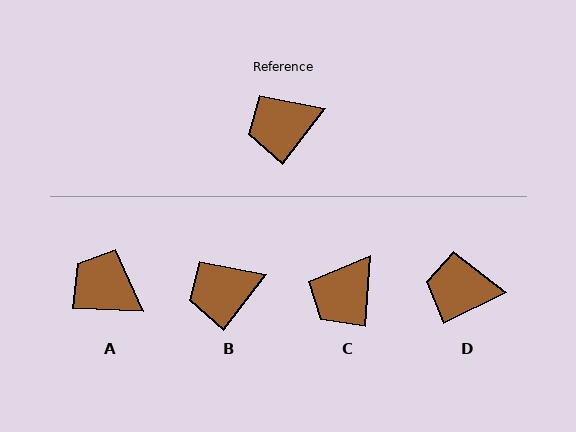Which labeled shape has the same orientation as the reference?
B.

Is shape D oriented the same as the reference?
No, it is off by about 27 degrees.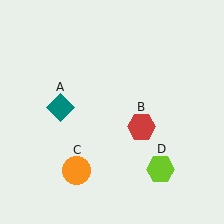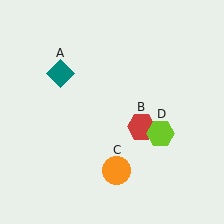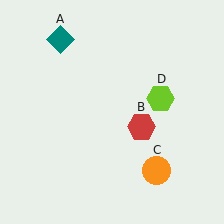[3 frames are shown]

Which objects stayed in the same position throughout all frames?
Red hexagon (object B) remained stationary.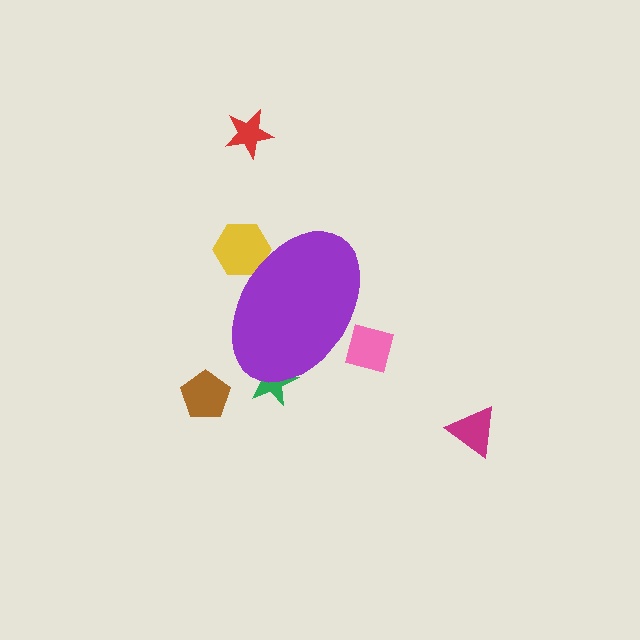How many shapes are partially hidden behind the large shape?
3 shapes are partially hidden.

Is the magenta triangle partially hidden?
No, the magenta triangle is fully visible.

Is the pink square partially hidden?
Yes, the pink square is partially hidden behind the purple ellipse.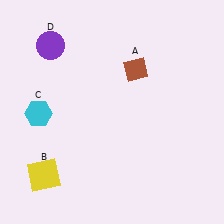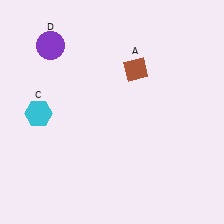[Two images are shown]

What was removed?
The yellow square (B) was removed in Image 2.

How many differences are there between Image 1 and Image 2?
There is 1 difference between the two images.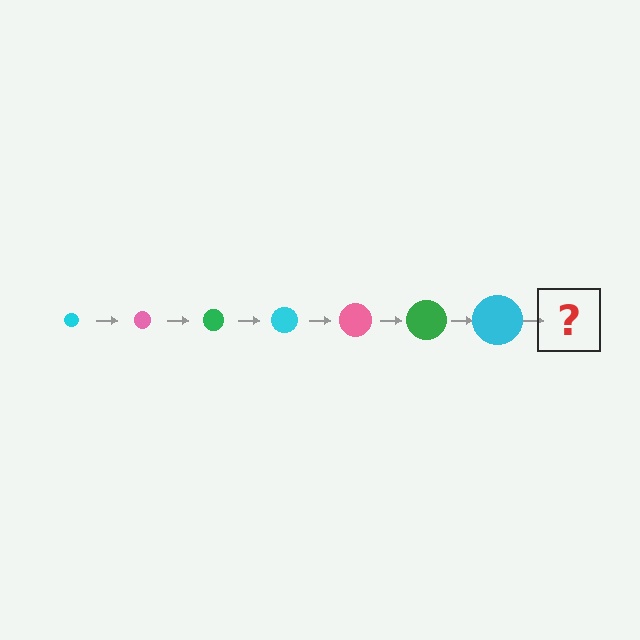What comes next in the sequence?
The next element should be a pink circle, larger than the previous one.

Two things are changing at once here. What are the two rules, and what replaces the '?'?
The two rules are that the circle grows larger each step and the color cycles through cyan, pink, and green. The '?' should be a pink circle, larger than the previous one.